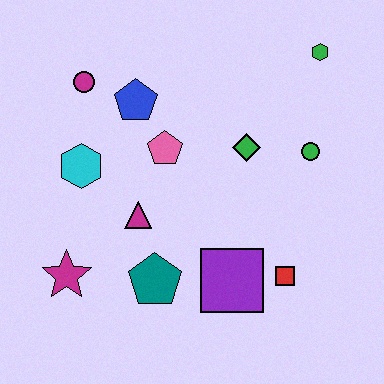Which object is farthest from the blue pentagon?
The red square is farthest from the blue pentagon.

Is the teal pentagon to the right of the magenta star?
Yes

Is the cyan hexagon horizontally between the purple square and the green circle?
No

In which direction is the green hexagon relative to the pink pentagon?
The green hexagon is to the right of the pink pentagon.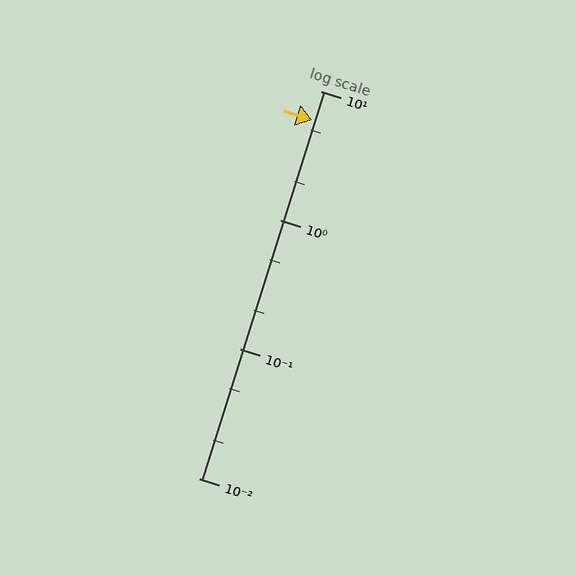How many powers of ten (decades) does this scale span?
The scale spans 3 decades, from 0.01 to 10.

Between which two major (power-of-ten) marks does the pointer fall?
The pointer is between 1 and 10.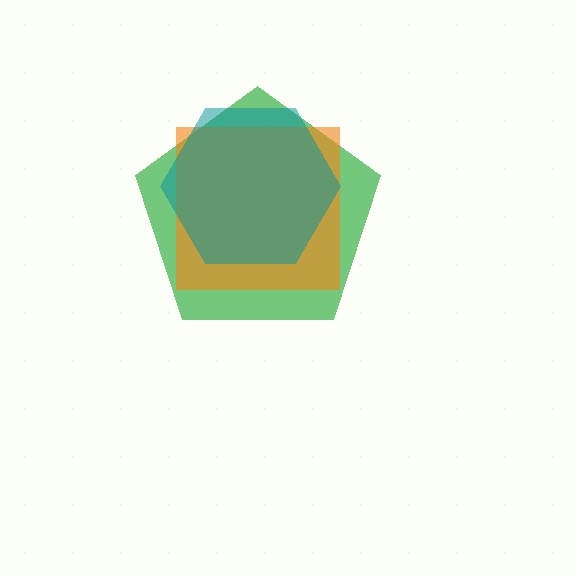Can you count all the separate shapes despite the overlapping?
Yes, there are 3 separate shapes.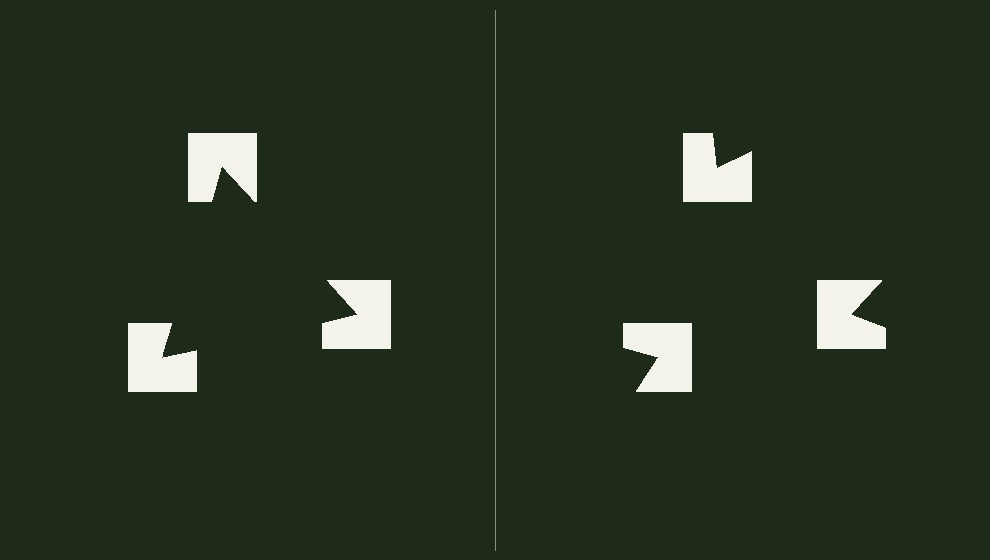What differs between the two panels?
The notched squares are positioned identically on both sides; only the wedge orientations differ. On the left they align to a triangle; on the right they are misaligned.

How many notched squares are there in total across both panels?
6 — 3 on each side.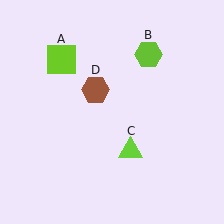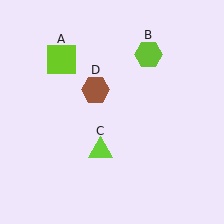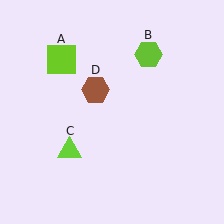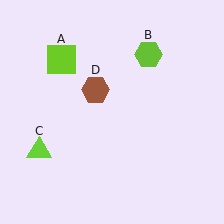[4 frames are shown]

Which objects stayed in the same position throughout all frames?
Lime square (object A) and lime hexagon (object B) and brown hexagon (object D) remained stationary.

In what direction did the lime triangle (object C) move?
The lime triangle (object C) moved left.